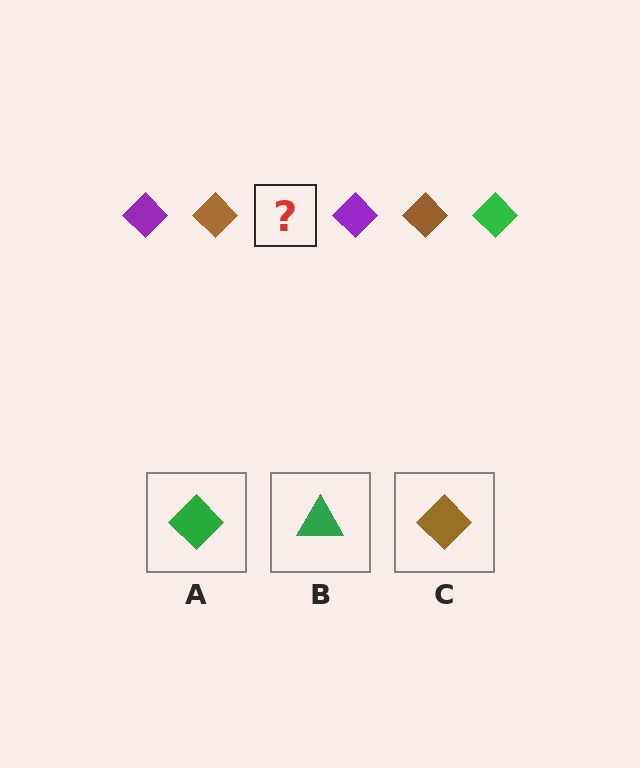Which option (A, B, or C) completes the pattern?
A.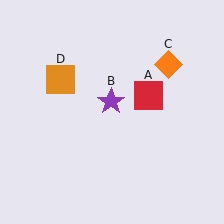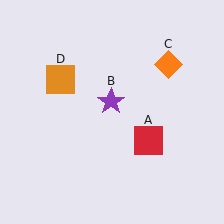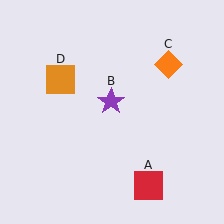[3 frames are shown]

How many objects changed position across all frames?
1 object changed position: red square (object A).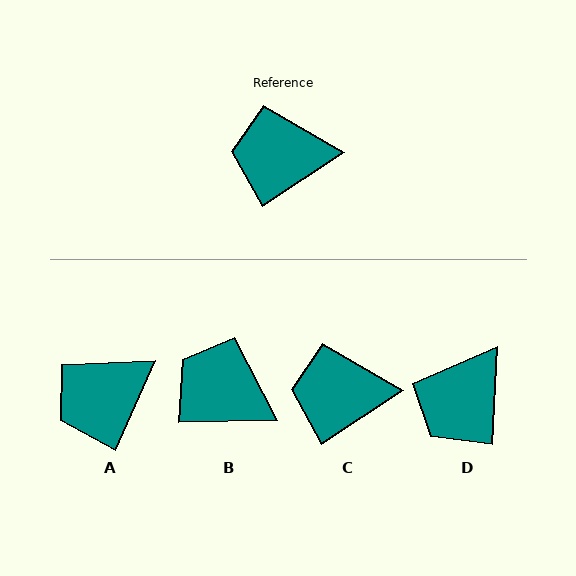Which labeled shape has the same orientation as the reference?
C.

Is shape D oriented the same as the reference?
No, it is off by about 54 degrees.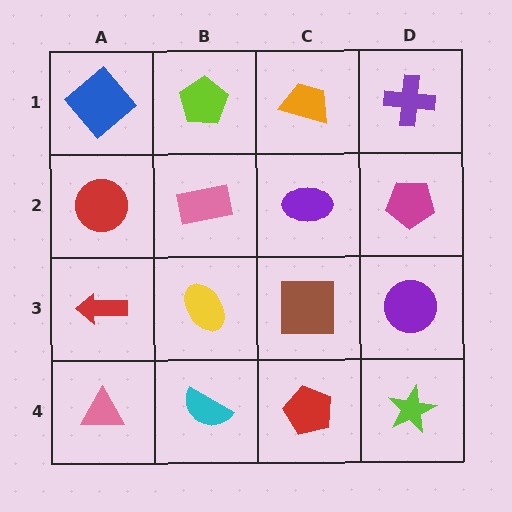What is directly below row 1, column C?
A purple ellipse.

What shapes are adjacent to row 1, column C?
A purple ellipse (row 2, column C), a lime pentagon (row 1, column B), a purple cross (row 1, column D).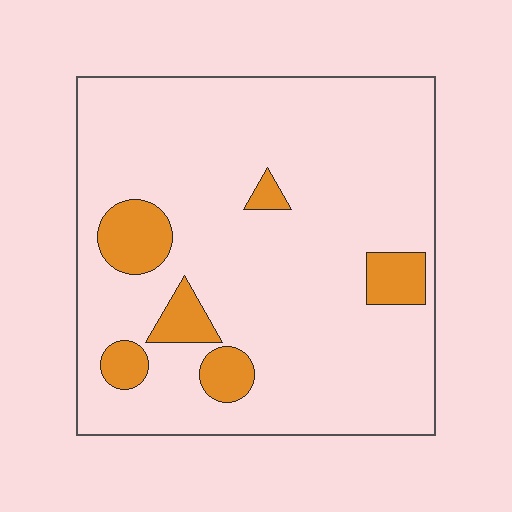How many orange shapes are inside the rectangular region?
6.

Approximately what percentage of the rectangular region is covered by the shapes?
Approximately 10%.